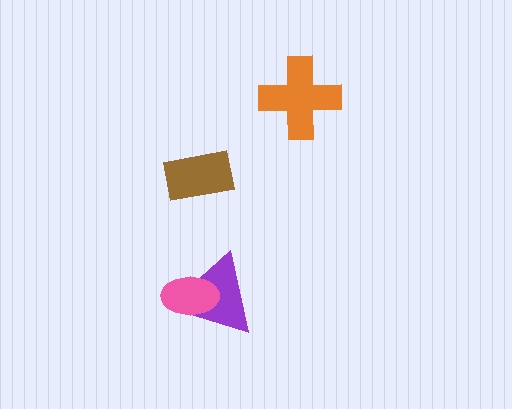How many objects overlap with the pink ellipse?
1 object overlaps with the pink ellipse.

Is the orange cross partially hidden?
No, no other shape covers it.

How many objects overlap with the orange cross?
0 objects overlap with the orange cross.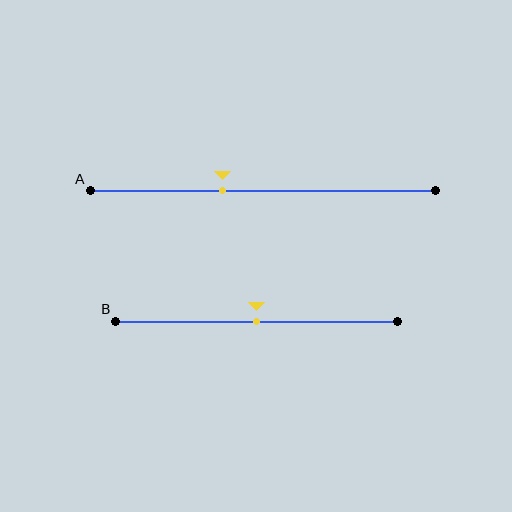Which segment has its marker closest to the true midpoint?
Segment B has its marker closest to the true midpoint.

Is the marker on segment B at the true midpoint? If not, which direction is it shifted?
Yes, the marker on segment B is at the true midpoint.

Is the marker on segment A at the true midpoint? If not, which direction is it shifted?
No, the marker on segment A is shifted to the left by about 12% of the segment length.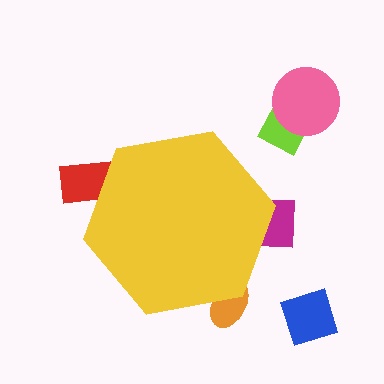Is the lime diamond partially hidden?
No, the lime diamond is fully visible.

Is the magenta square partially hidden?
Yes, the magenta square is partially hidden behind the yellow hexagon.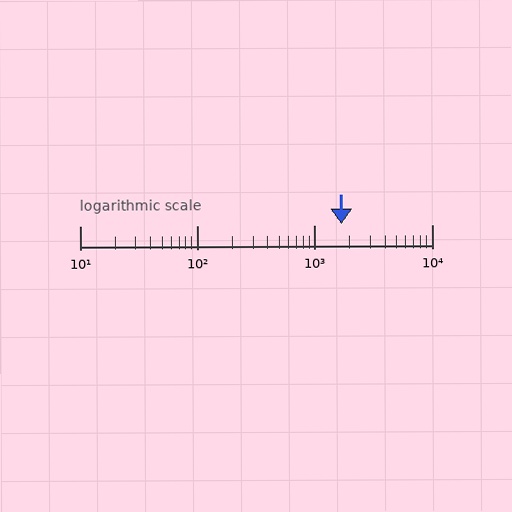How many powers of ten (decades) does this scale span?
The scale spans 3 decades, from 10 to 10000.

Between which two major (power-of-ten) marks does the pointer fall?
The pointer is between 1000 and 10000.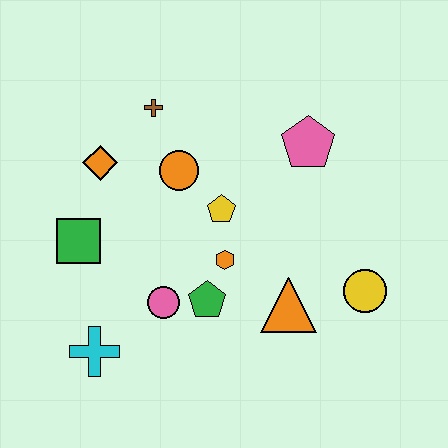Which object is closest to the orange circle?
The yellow pentagon is closest to the orange circle.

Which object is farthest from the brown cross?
The yellow circle is farthest from the brown cross.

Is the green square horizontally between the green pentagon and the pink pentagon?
No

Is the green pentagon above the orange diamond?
No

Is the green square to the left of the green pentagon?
Yes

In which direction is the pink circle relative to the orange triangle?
The pink circle is to the left of the orange triangle.